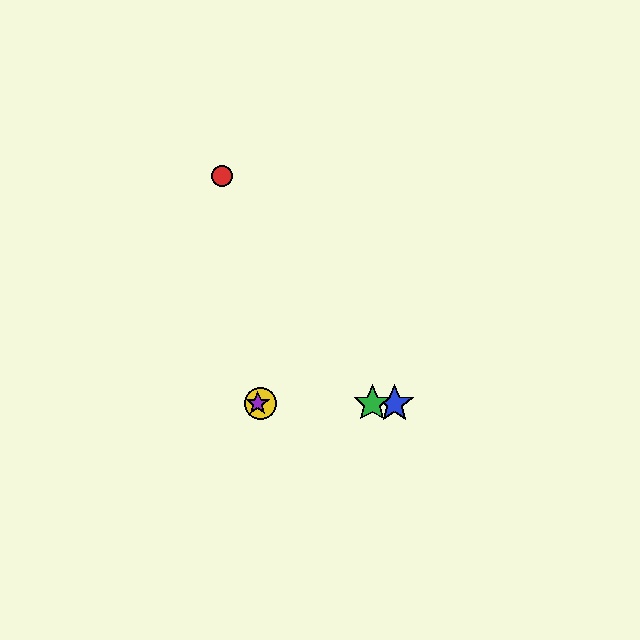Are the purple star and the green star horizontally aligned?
Yes, both are at y≈404.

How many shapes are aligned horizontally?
4 shapes (the blue star, the green star, the yellow circle, the purple star) are aligned horizontally.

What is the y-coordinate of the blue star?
The blue star is at y≈404.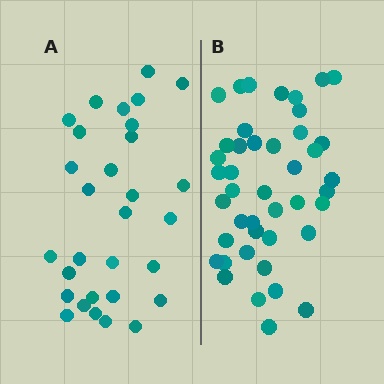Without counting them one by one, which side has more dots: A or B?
Region B (the right region) has more dots.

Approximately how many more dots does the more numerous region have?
Region B has approximately 15 more dots than region A.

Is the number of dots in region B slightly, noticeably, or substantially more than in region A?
Region B has noticeably more, but not dramatically so. The ratio is roughly 1.4 to 1.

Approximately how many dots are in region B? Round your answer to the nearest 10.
About 40 dots. (The exact count is 43, which rounds to 40.)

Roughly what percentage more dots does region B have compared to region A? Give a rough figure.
About 45% more.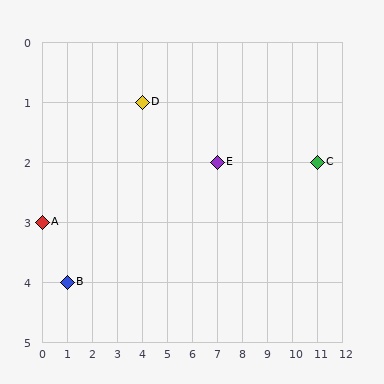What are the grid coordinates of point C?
Point C is at grid coordinates (11, 2).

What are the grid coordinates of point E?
Point E is at grid coordinates (7, 2).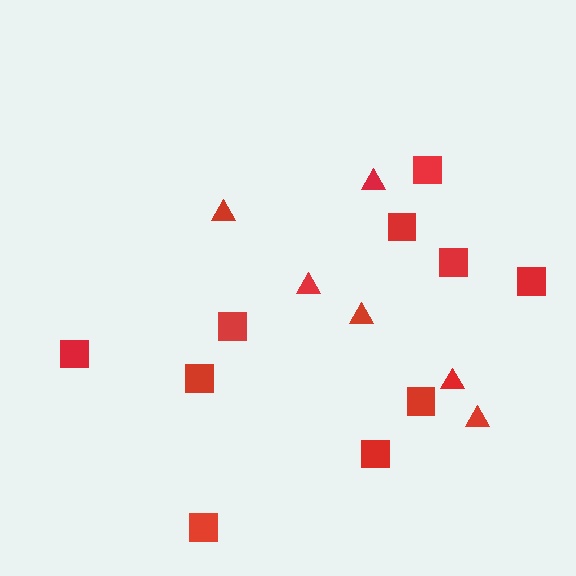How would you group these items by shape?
There are 2 groups: one group of triangles (6) and one group of squares (10).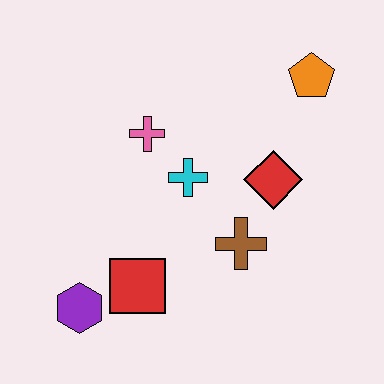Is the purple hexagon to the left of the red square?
Yes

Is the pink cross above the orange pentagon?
No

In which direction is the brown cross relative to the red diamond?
The brown cross is below the red diamond.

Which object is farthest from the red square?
The orange pentagon is farthest from the red square.